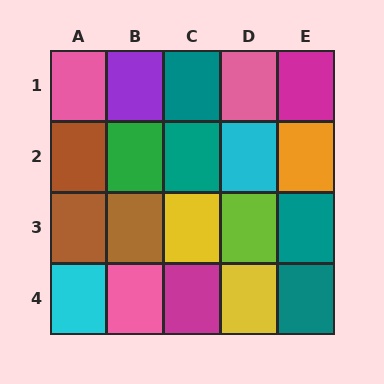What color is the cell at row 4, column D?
Yellow.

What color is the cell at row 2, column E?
Orange.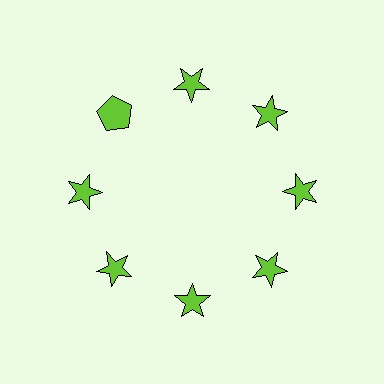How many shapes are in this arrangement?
There are 8 shapes arranged in a ring pattern.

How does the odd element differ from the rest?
It has a different shape: pentagon instead of star.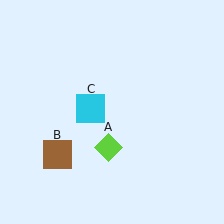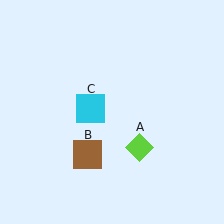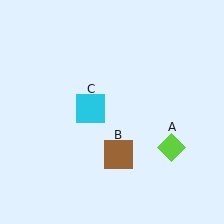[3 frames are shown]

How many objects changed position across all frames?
2 objects changed position: lime diamond (object A), brown square (object B).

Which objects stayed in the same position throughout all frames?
Cyan square (object C) remained stationary.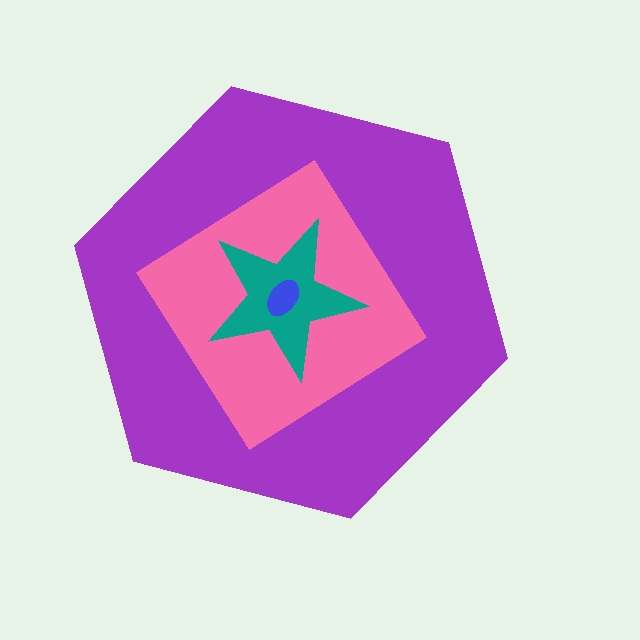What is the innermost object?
The blue ellipse.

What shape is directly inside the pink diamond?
The teal star.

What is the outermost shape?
The purple hexagon.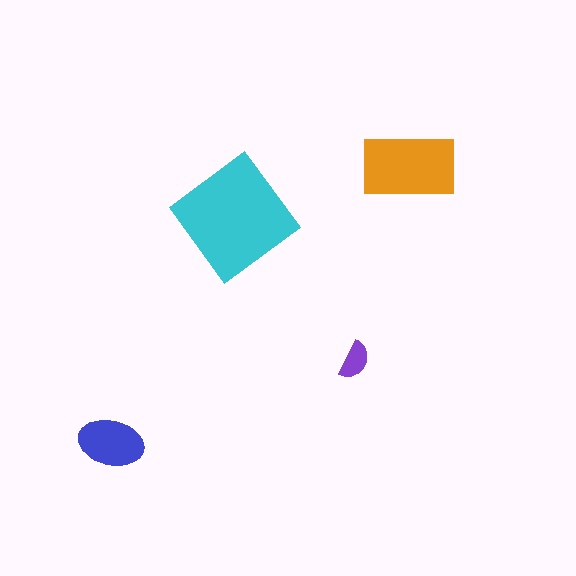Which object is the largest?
The cyan diamond.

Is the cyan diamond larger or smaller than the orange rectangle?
Larger.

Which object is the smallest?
The purple semicircle.